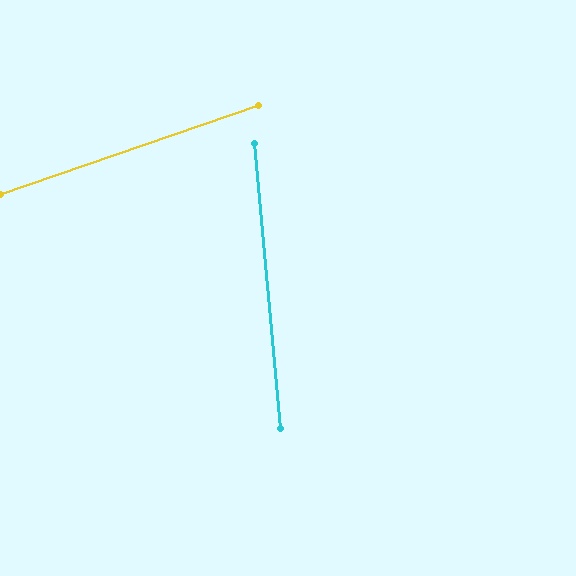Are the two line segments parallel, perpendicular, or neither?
Neither parallel nor perpendicular — they differ by about 76°.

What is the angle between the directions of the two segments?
Approximately 76 degrees.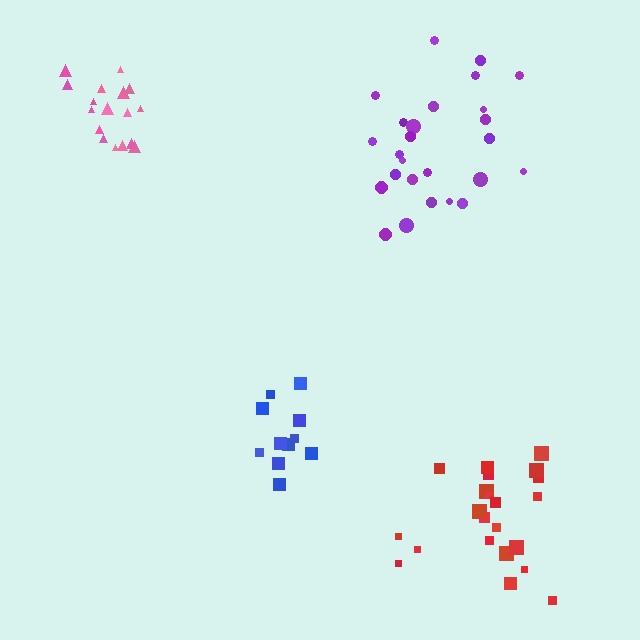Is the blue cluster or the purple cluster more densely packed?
Blue.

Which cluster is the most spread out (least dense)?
Purple.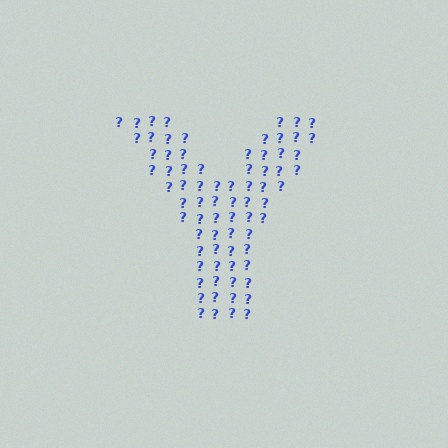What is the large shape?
The large shape is the letter Y.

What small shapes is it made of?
It is made of small question marks.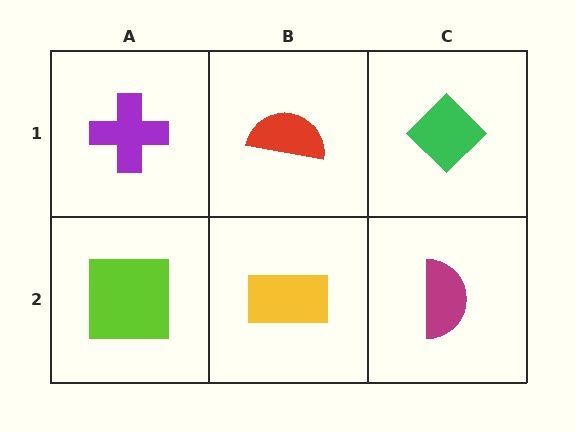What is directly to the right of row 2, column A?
A yellow rectangle.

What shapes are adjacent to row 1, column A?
A lime square (row 2, column A), a red semicircle (row 1, column B).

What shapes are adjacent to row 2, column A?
A purple cross (row 1, column A), a yellow rectangle (row 2, column B).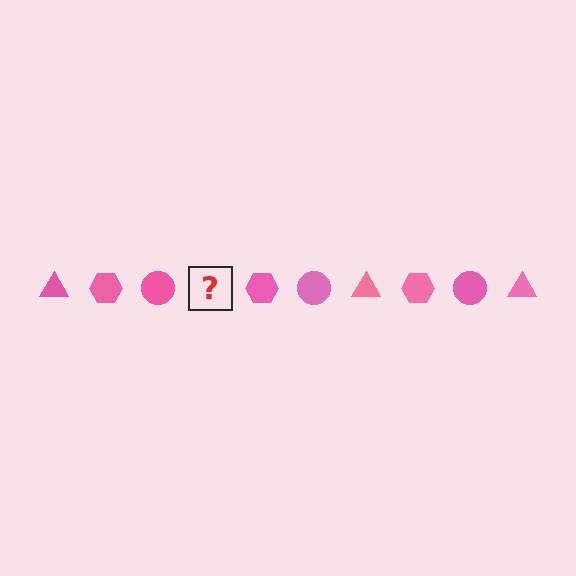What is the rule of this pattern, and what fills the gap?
The rule is that the pattern cycles through triangle, hexagon, circle shapes in pink. The gap should be filled with a pink triangle.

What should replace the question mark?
The question mark should be replaced with a pink triangle.